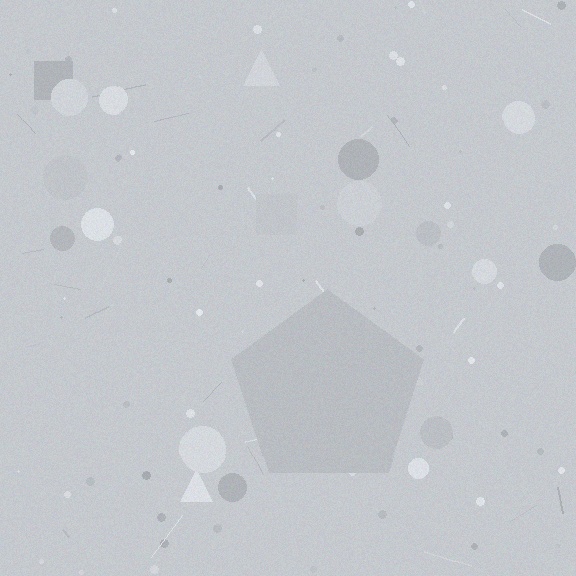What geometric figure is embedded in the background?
A pentagon is embedded in the background.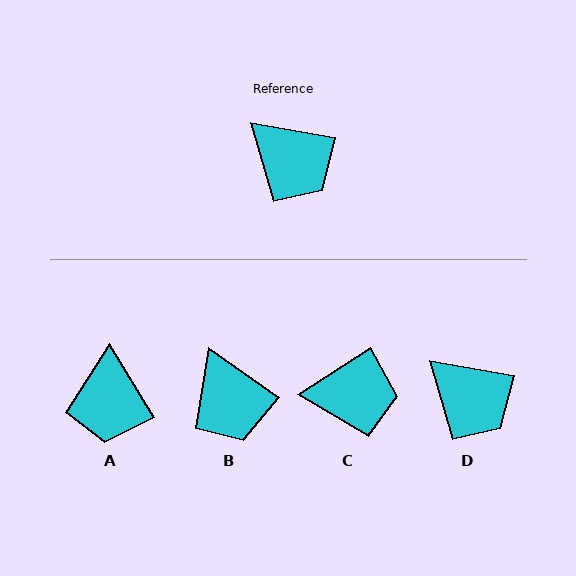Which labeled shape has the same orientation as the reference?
D.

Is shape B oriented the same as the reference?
No, it is off by about 26 degrees.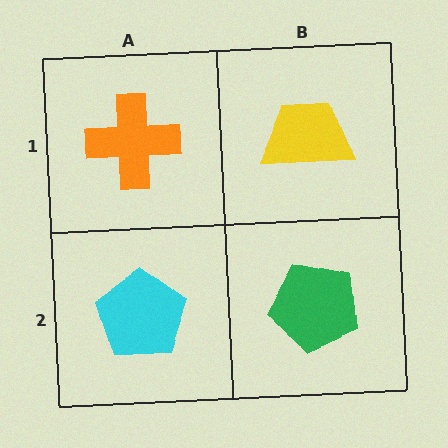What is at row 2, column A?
A cyan pentagon.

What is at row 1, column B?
A yellow trapezoid.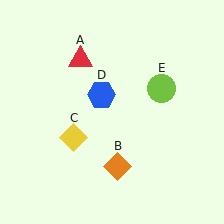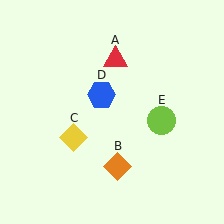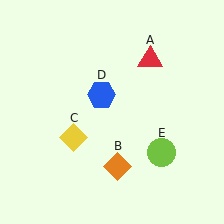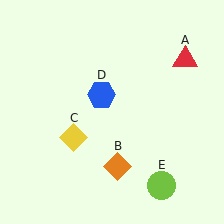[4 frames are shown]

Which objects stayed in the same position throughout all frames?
Orange diamond (object B) and yellow diamond (object C) and blue hexagon (object D) remained stationary.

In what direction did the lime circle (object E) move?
The lime circle (object E) moved down.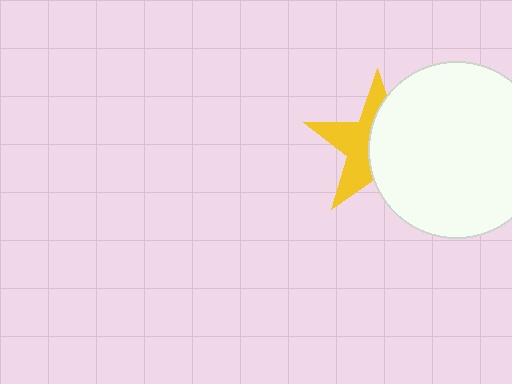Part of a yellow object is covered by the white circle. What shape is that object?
It is a star.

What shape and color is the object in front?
The object in front is a white circle.